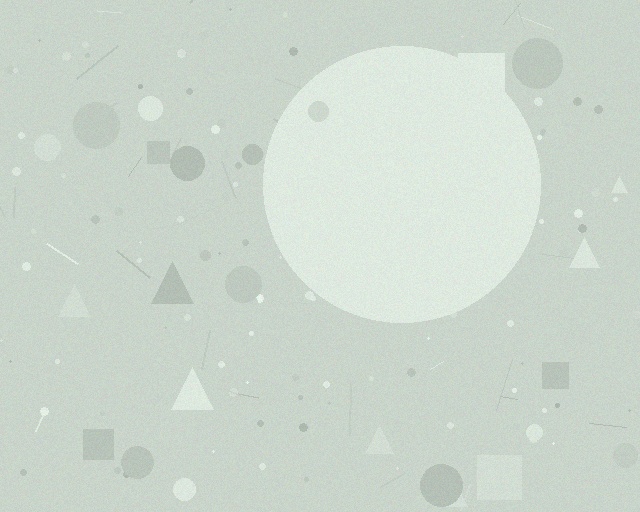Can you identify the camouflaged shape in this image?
The camouflaged shape is a circle.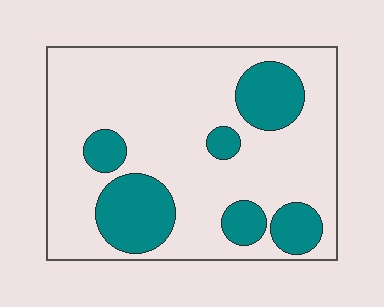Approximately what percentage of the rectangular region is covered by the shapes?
Approximately 25%.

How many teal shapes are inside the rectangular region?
6.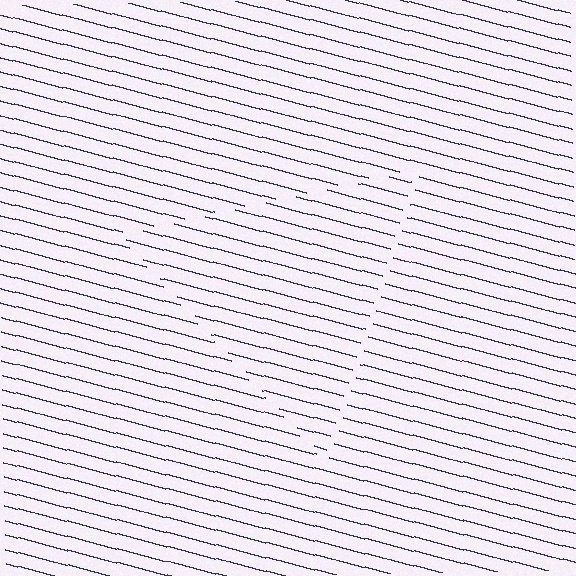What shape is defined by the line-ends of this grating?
An illusory triangle. The interior of the shape contains the same grating, shifted by half a period — the contour is defined by the phase discontinuity where line-ends from the inner and outer gratings abut.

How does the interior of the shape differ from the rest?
The interior of the shape contains the same grating, shifted by half a period — the contour is defined by the phase discontinuity where line-ends from the inner and outer gratings abut.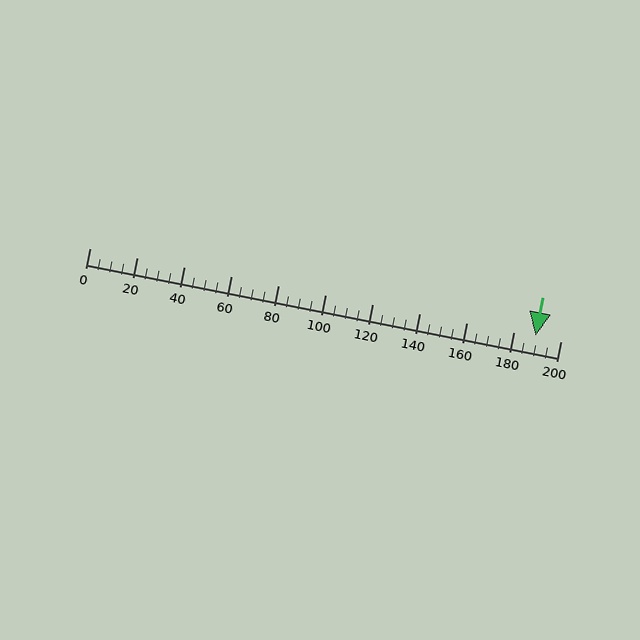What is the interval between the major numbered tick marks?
The major tick marks are spaced 20 units apart.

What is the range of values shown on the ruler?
The ruler shows values from 0 to 200.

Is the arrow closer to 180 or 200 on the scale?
The arrow is closer to 180.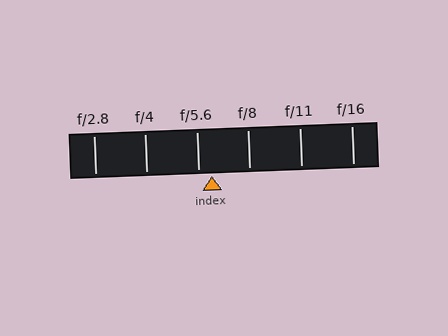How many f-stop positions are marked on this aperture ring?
There are 6 f-stop positions marked.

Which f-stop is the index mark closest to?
The index mark is closest to f/5.6.